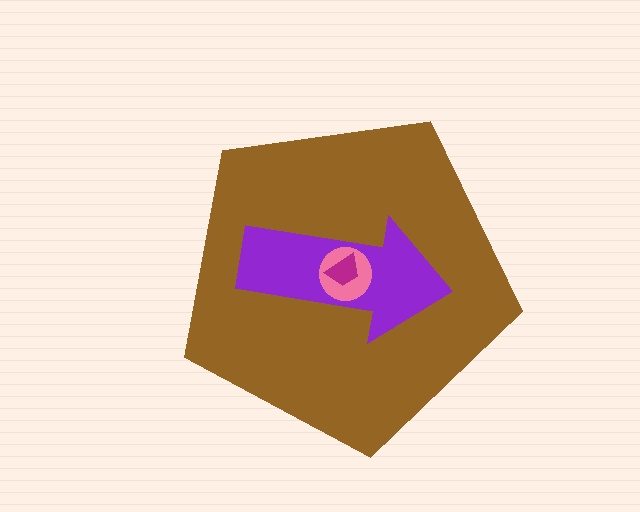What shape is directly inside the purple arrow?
The pink circle.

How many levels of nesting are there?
4.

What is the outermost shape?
The brown pentagon.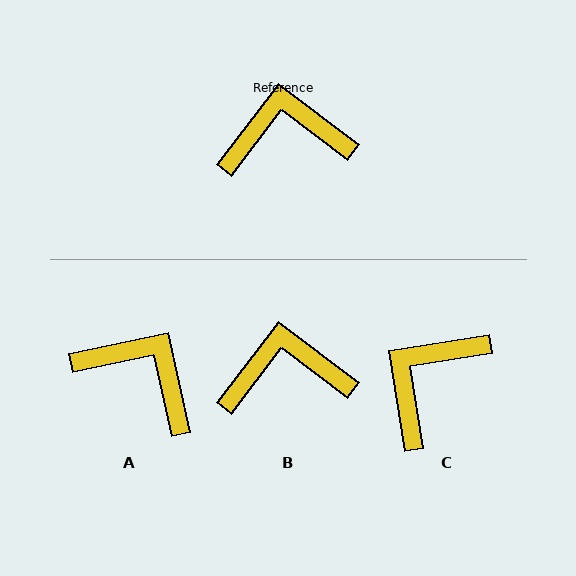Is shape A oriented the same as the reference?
No, it is off by about 41 degrees.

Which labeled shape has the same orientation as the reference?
B.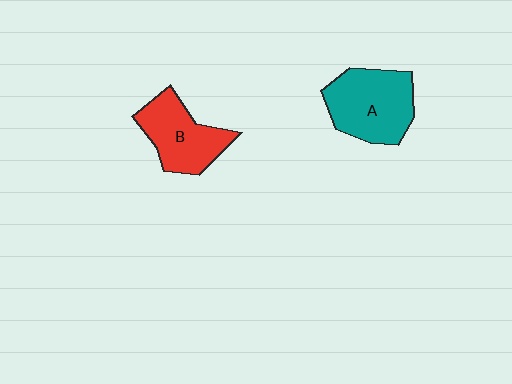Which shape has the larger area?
Shape A (teal).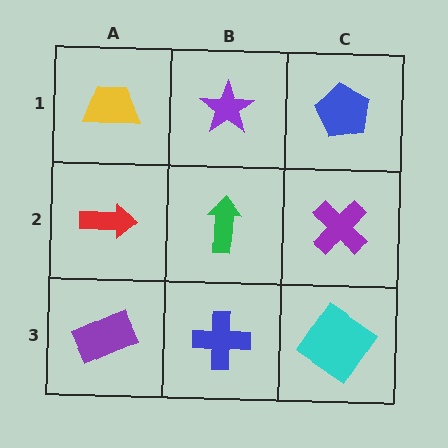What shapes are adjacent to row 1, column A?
A red arrow (row 2, column A), a purple star (row 1, column B).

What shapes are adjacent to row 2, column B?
A purple star (row 1, column B), a blue cross (row 3, column B), a red arrow (row 2, column A), a purple cross (row 2, column C).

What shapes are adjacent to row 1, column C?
A purple cross (row 2, column C), a purple star (row 1, column B).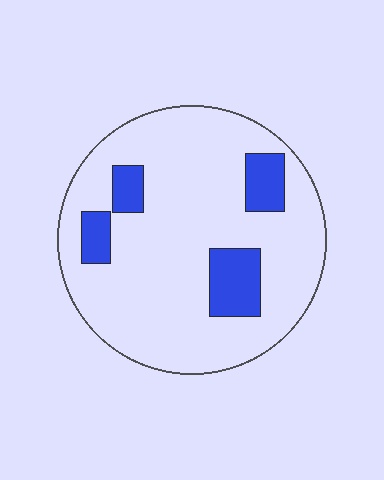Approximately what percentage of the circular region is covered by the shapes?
Approximately 15%.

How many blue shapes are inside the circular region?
4.